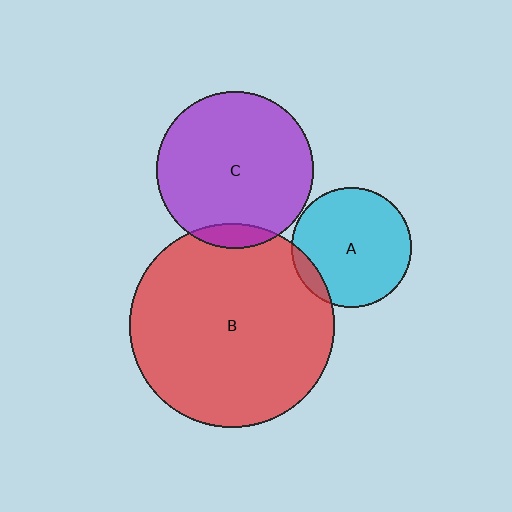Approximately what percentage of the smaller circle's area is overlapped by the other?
Approximately 10%.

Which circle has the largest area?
Circle B (red).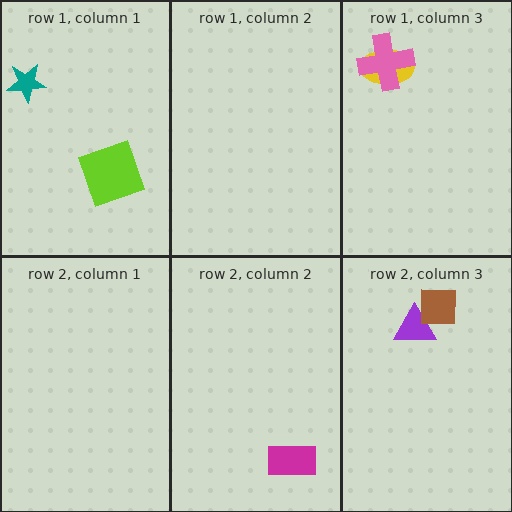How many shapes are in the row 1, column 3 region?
2.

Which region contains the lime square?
The row 1, column 1 region.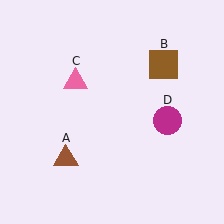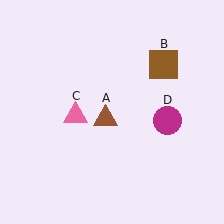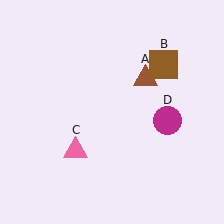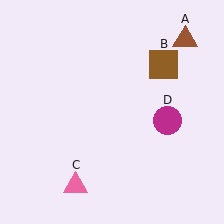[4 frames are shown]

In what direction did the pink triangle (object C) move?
The pink triangle (object C) moved down.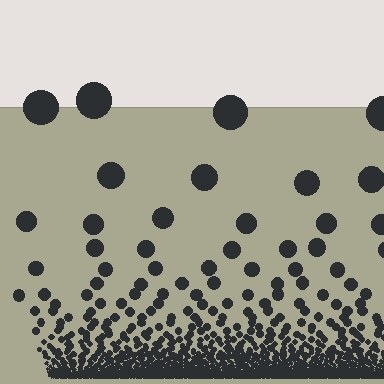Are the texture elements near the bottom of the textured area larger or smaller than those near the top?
Smaller. The gradient is inverted — elements near the bottom are smaller and denser.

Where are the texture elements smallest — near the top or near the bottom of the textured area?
Near the bottom.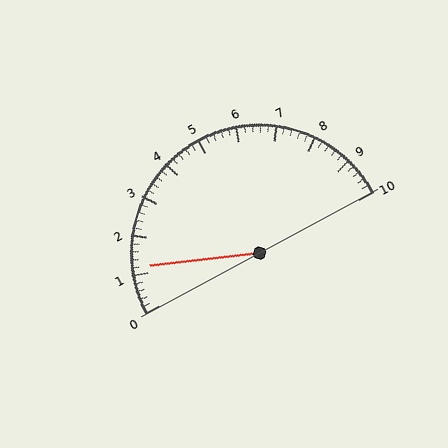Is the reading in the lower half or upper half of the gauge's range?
The reading is in the lower half of the range (0 to 10).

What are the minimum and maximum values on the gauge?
The gauge ranges from 0 to 10.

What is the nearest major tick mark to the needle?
The nearest major tick mark is 1.